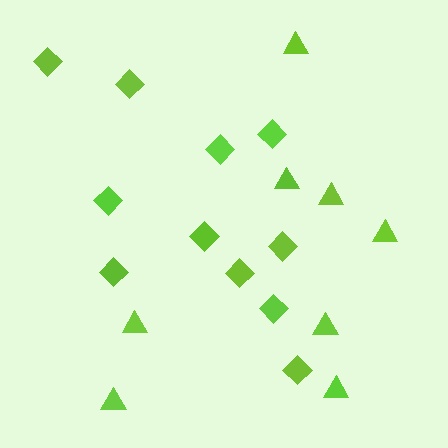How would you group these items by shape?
There are 2 groups: one group of triangles (8) and one group of diamonds (11).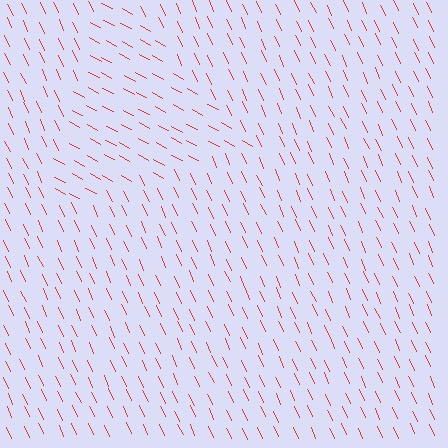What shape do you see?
I see a triangle.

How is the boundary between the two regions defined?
The boundary is defined purely by a change in line orientation (approximately 37 degrees difference). All lines are the same color and thickness.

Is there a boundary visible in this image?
Yes, there is a texture boundary formed by a change in line orientation.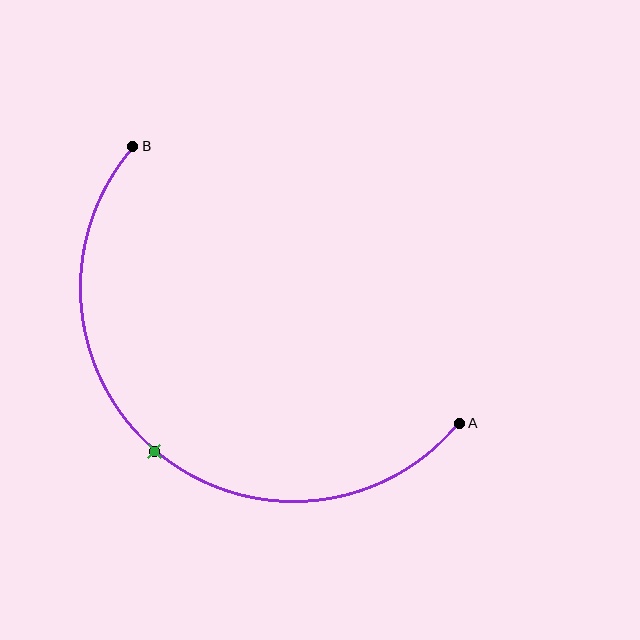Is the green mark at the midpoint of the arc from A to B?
Yes. The green mark lies on the arc at equal arc-length from both A and B — it is the arc midpoint.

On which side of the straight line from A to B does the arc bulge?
The arc bulges below and to the left of the straight line connecting A and B.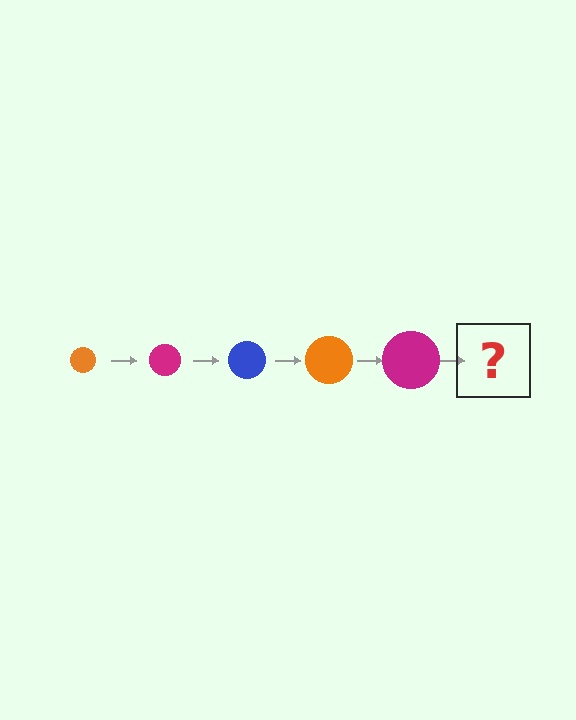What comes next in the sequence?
The next element should be a blue circle, larger than the previous one.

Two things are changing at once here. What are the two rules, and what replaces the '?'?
The two rules are that the circle grows larger each step and the color cycles through orange, magenta, and blue. The '?' should be a blue circle, larger than the previous one.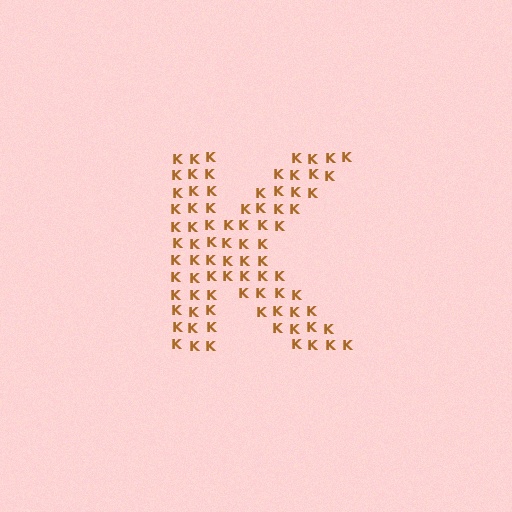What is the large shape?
The large shape is the letter K.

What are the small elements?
The small elements are letter K's.